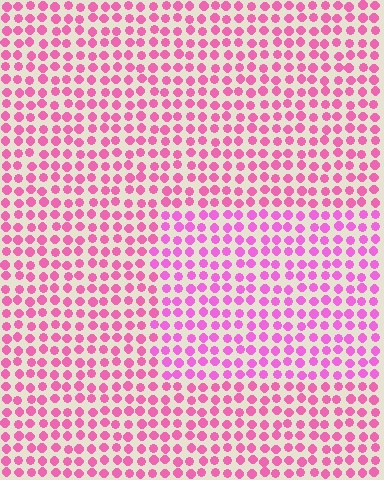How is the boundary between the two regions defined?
The boundary is defined purely by a slight shift in hue (about 20 degrees). Spacing, size, and orientation are identical on both sides.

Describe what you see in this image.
The image is filled with small pink elements in a uniform arrangement. A rectangle-shaped region is visible where the elements are tinted to a slightly different hue, forming a subtle color boundary.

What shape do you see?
I see a rectangle.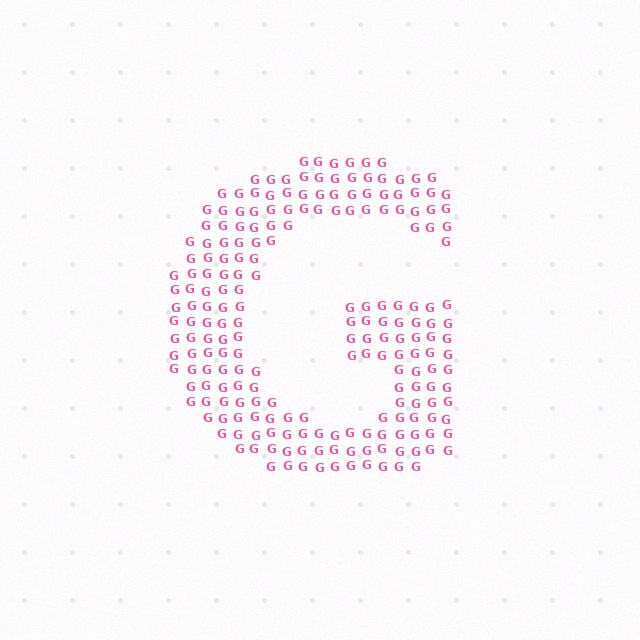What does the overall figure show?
The overall figure shows the letter G.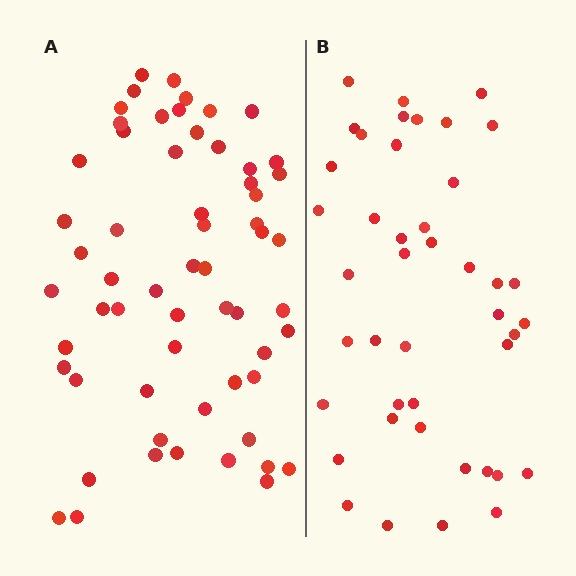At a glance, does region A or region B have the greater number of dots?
Region A (the left region) has more dots.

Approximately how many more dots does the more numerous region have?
Region A has approximately 15 more dots than region B.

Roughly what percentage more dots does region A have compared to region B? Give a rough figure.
About 40% more.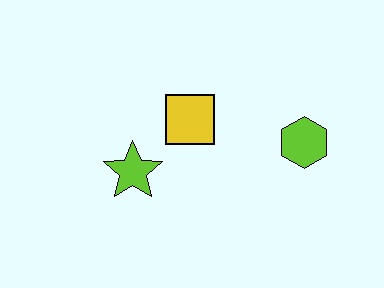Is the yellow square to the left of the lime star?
No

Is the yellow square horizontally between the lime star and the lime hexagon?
Yes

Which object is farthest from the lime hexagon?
The lime star is farthest from the lime hexagon.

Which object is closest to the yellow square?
The lime star is closest to the yellow square.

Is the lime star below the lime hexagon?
Yes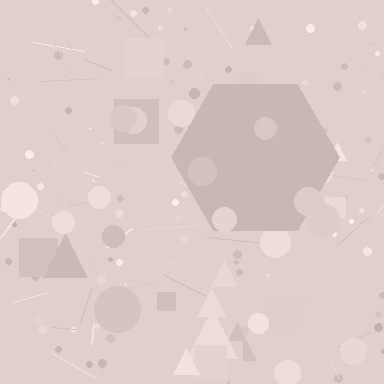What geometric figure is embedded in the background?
A hexagon is embedded in the background.